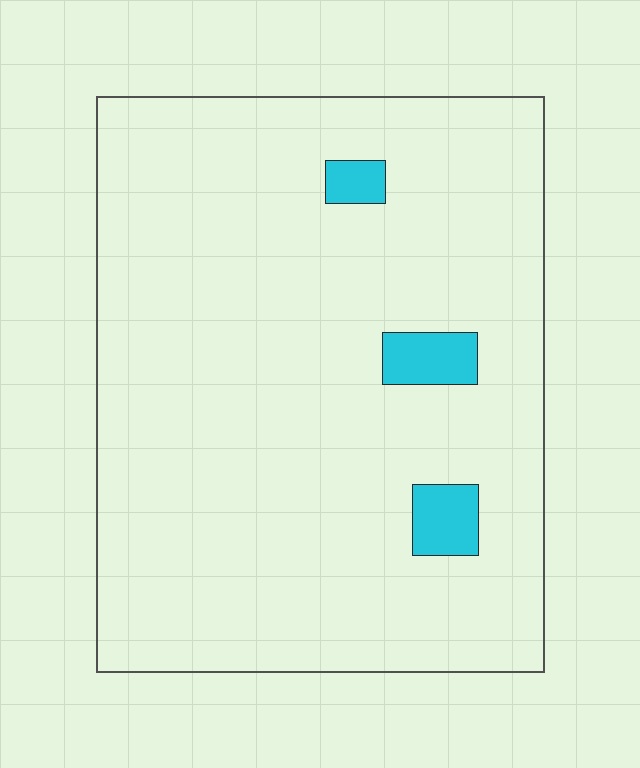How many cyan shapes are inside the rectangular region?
3.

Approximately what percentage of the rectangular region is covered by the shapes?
Approximately 5%.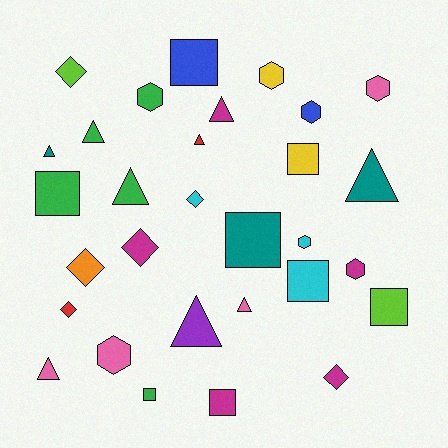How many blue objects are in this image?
There are 2 blue objects.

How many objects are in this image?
There are 30 objects.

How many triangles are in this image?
There are 9 triangles.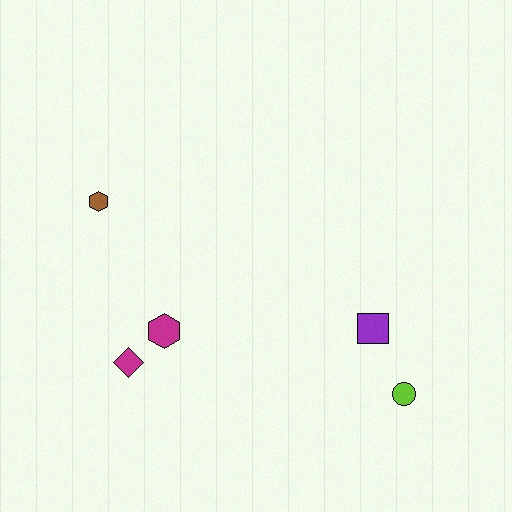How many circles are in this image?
There is 1 circle.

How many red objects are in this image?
There are no red objects.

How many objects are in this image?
There are 5 objects.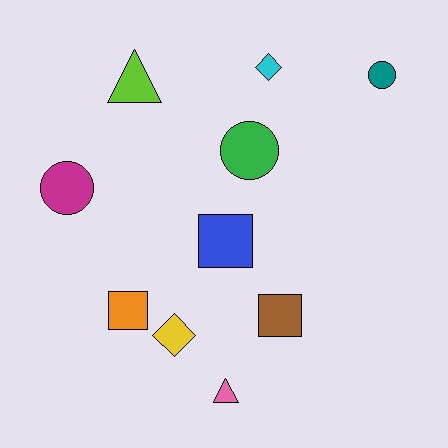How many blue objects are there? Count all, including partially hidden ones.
There is 1 blue object.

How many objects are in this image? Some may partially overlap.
There are 10 objects.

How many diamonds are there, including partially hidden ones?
There are 2 diamonds.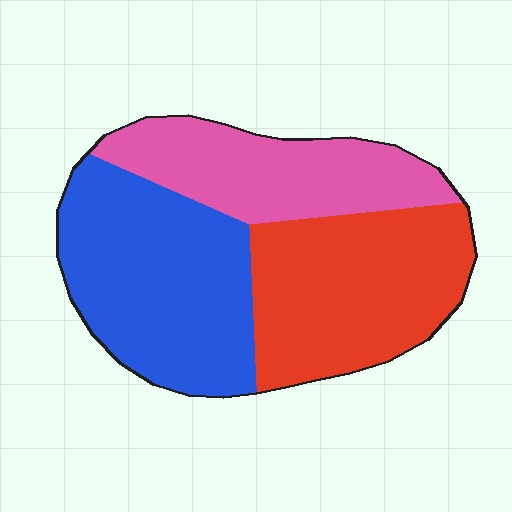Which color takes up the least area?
Pink, at roughly 25%.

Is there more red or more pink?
Red.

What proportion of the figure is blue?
Blue covers roughly 40% of the figure.